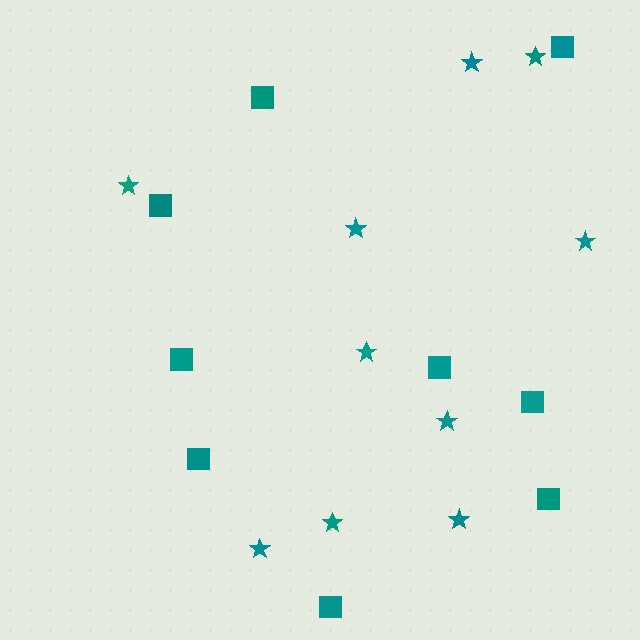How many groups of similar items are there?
There are 2 groups: one group of stars (10) and one group of squares (9).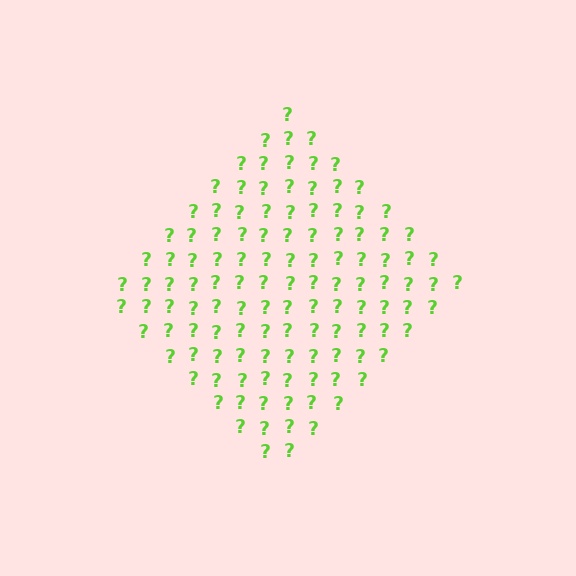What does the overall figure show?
The overall figure shows a diamond.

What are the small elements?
The small elements are question marks.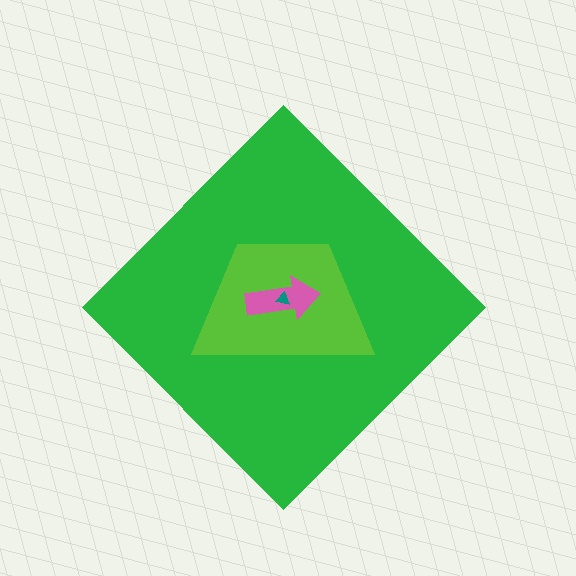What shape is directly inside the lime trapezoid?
The pink arrow.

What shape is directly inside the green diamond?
The lime trapezoid.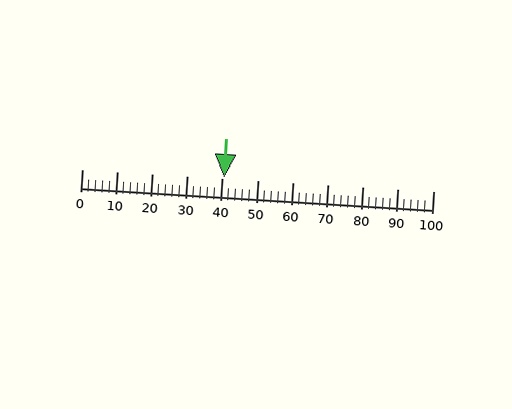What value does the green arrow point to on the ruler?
The green arrow points to approximately 41.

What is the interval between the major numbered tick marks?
The major tick marks are spaced 10 units apart.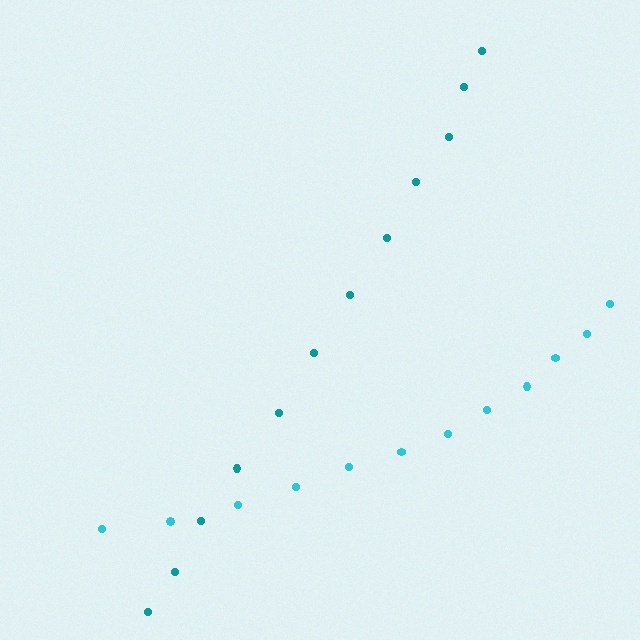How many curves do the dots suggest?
There are 2 distinct paths.